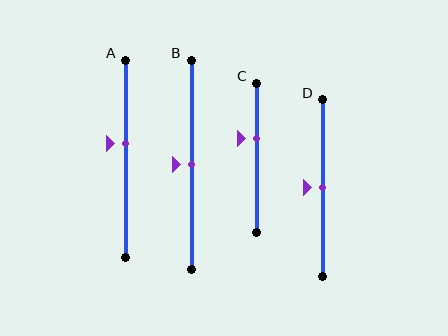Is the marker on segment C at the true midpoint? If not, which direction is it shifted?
No, the marker on segment C is shifted upward by about 13% of the segment length.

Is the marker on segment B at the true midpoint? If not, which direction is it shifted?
Yes, the marker on segment B is at the true midpoint.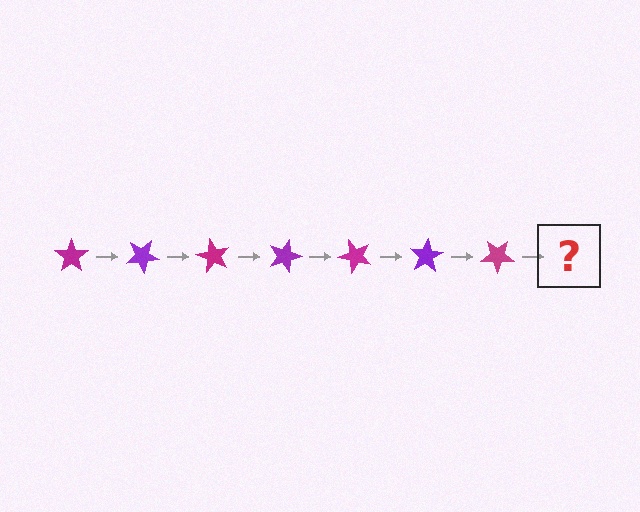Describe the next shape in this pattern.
It should be a purple star, rotated 210 degrees from the start.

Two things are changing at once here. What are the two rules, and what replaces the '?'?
The two rules are that it rotates 30 degrees each step and the color cycles through magenta and purple. The '?' should be a purple star, rotated 210 degrees from the start.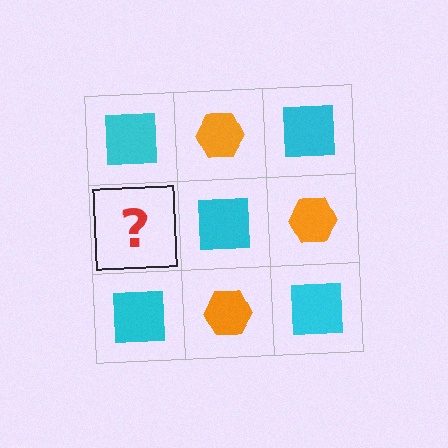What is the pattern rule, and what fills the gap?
The rule is that it alternates cyan square and orange hexagon in a checkerboard pattern. The gap should be filled with an orange hexagon.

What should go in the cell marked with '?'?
The missing cell should contain an orange hexagon.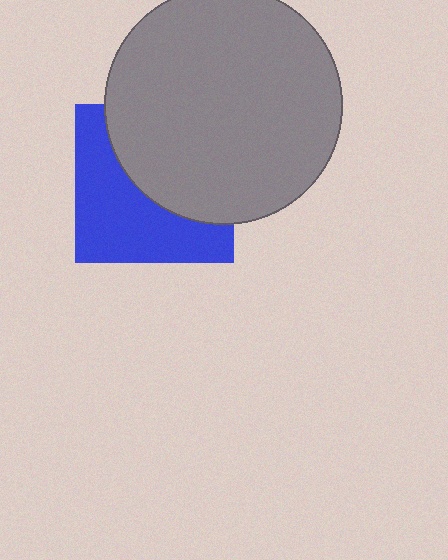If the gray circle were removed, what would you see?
You would see the complete blue square.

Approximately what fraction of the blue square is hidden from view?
Roughly 50% of the blue square is hidden behind the gray circle.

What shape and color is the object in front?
The object in front is a gray circle.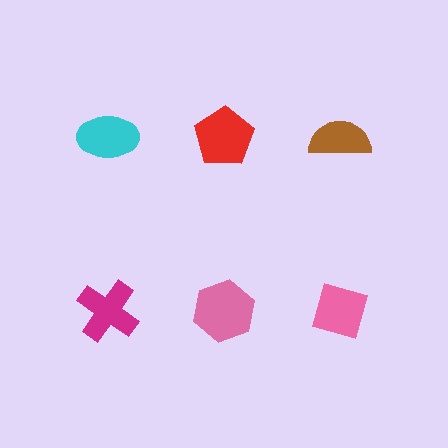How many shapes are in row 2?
3 shapes.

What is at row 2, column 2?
A pink hexagon.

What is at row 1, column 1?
A cyan ellipse.